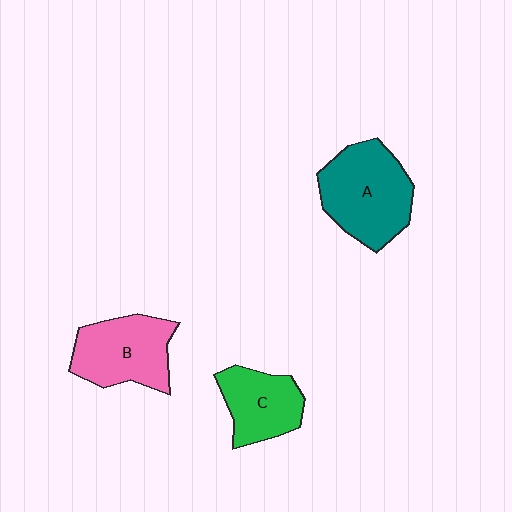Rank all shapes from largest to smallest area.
From largest to smallest: A (teal), B (pink), C (green).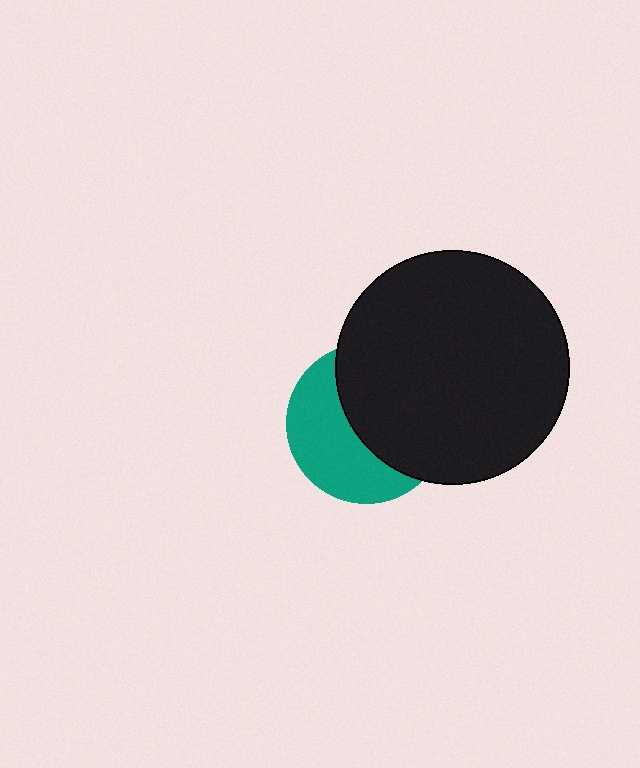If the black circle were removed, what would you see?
You would see the complete teal circle.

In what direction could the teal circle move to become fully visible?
The teal circle could move left. That would shift it out from behind the black circle entirely.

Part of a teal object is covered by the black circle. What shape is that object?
It is a circle.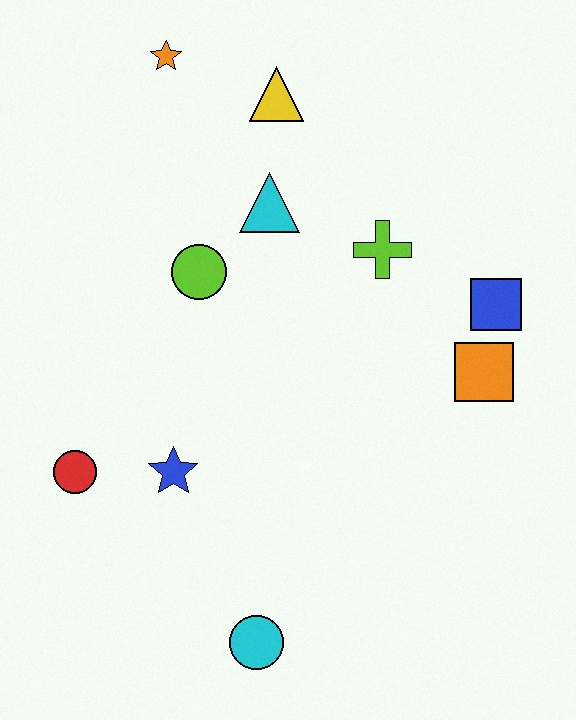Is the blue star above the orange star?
No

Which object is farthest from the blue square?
The red circle is farthest from the blue square.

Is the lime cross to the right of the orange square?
No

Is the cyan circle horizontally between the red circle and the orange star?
No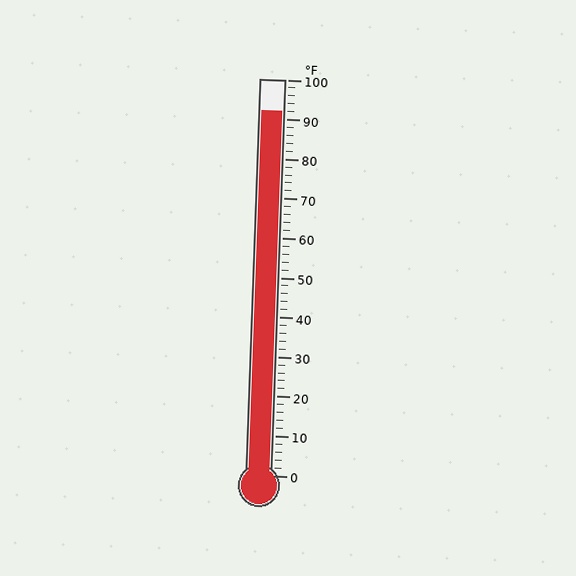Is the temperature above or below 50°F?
The temperature is above 50°F.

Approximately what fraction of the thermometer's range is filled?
The thermometer is filled to approximately 90% of its range.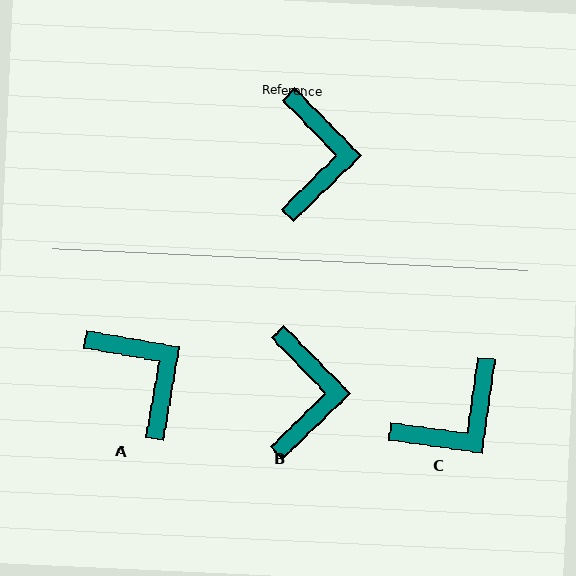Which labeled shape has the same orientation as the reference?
B.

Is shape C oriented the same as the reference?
No, it is off by about 52 degrees.